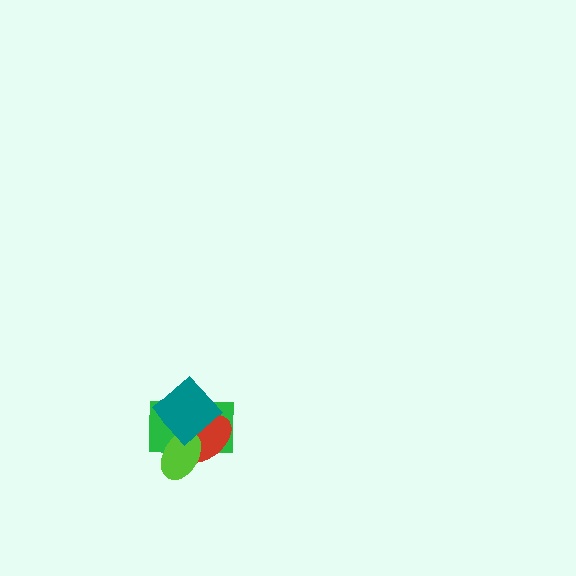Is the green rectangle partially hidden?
Yes, it is partially covered by another shape.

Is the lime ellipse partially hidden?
Yes, it is partially covered by another shape.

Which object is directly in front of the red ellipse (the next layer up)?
The lime ellipse is directly in front of the red ellipse.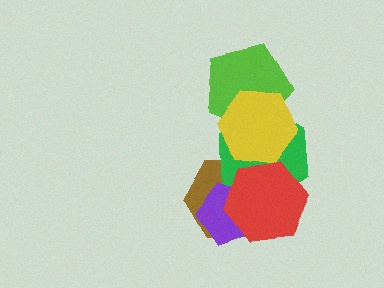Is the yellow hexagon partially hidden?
No, no other shape covers it.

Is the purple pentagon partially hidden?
Yes, it is partially covered by another shape.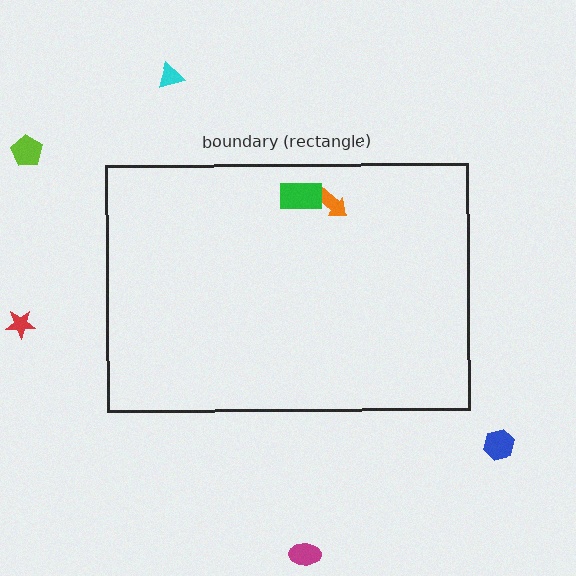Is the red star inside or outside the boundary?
Outside.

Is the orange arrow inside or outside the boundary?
Inside.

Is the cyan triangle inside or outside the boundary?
Outside.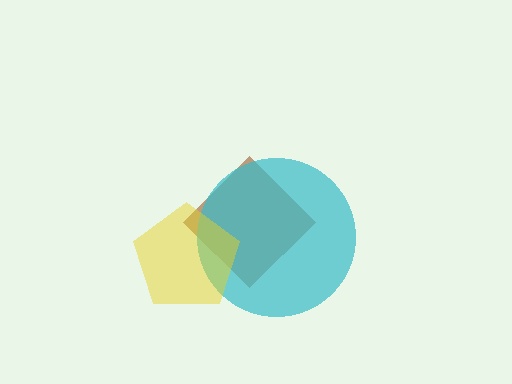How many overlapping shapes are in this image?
There are 3 overlapping shapes in the image.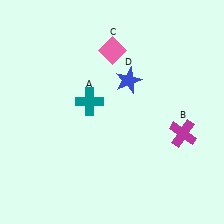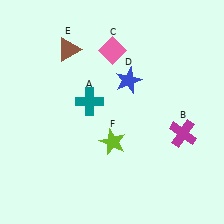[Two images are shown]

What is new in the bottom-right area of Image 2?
A lime star (F) was added in the bottom-right area of Image 2.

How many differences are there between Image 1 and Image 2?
There are 2 differences between the two images.